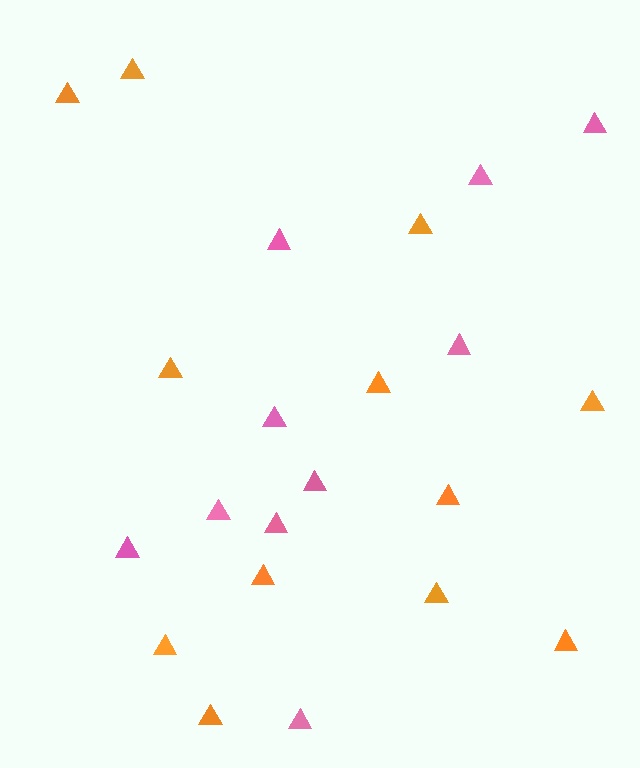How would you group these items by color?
There are 2 groups: one group of pink triangles (10) and one group of orange triangles (12).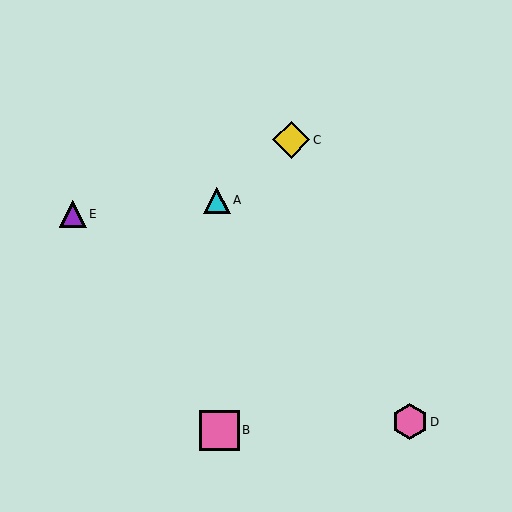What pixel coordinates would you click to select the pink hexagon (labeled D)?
Click at (410, 422) to select the pink hexagon D.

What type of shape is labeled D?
Shape D is a pink hexagon.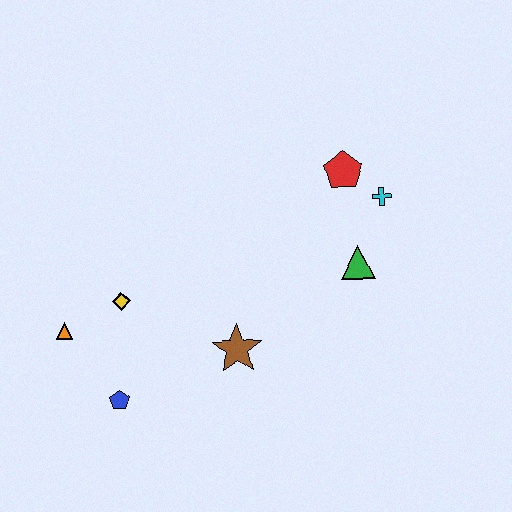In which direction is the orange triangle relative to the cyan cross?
The orange triangle is to the left of the cyan cross.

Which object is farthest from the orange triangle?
The cyan cross is farthest from the orange triangle.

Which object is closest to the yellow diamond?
The orange triangle is closest to the yellow diamond.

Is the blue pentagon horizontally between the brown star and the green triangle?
No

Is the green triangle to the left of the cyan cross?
Yes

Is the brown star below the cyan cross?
Yes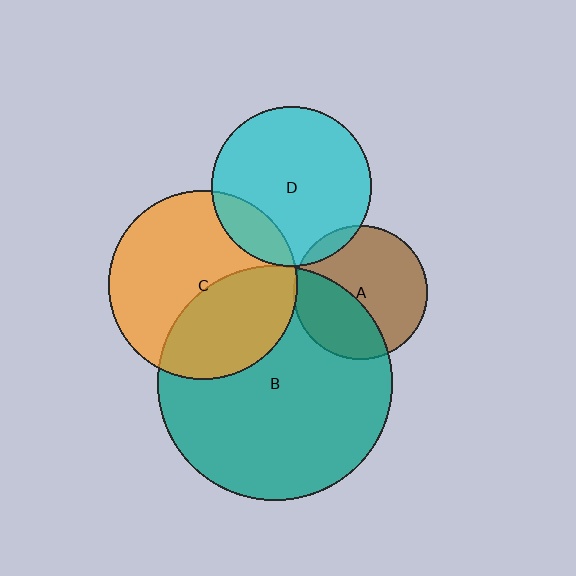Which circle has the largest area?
Circle B (teal).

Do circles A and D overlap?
Yes.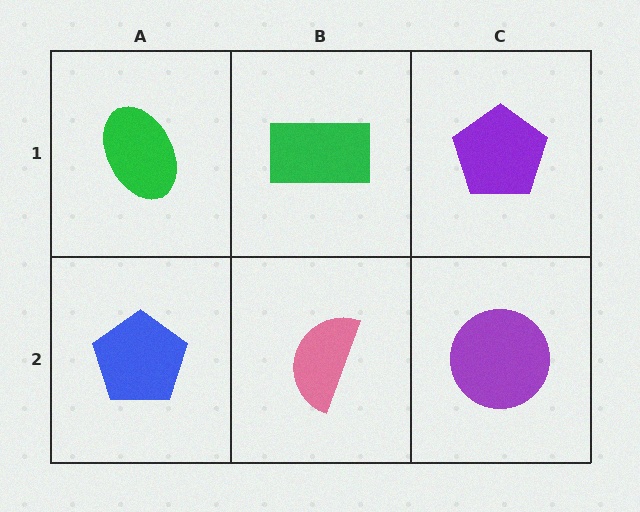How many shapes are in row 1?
3 shapes.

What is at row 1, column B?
A green rectangle.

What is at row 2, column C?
A purple circle.